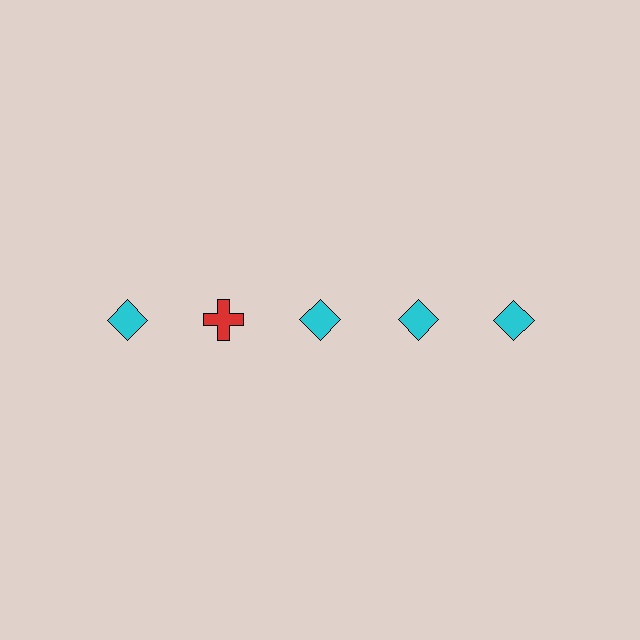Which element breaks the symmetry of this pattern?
The red cross in the top row, second from left column breaks the symmetry. All other shapes are cyan diamonds.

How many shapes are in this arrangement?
There are 5 shapes arranged in a grid pattern.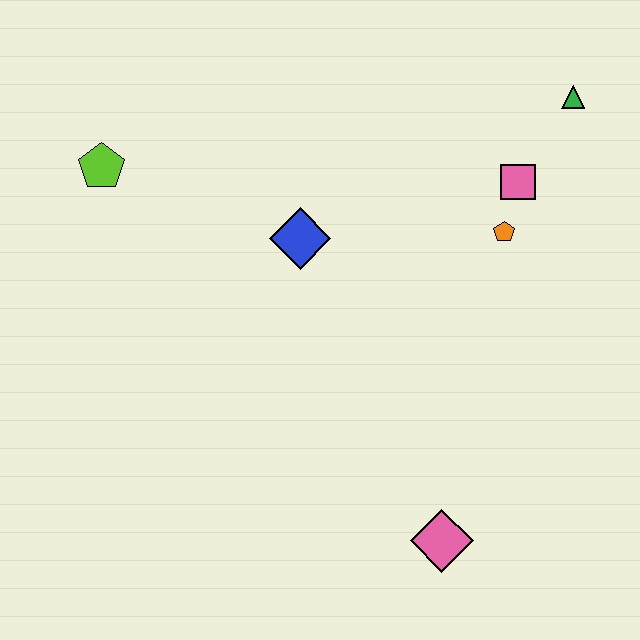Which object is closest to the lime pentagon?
The blue diamond is closest to the lime pentagon.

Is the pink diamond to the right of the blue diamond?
Yes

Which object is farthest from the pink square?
The lime pentagon is farthest from the pink square.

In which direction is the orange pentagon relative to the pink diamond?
The orange pentagon is above the pink diamond.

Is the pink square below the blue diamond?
No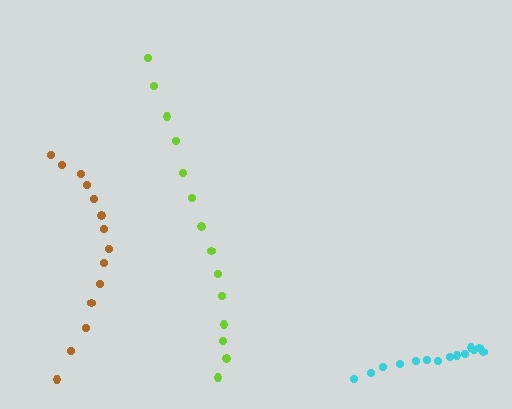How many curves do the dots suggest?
There are 3 distinct paths.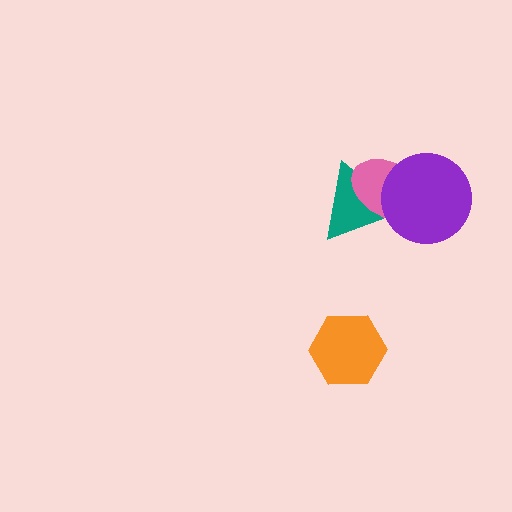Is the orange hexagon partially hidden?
No, no other shape covers it.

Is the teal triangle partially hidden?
Yes, it is partially covered by another shape.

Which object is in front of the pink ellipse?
The purple circle is in front of the pink ellipse.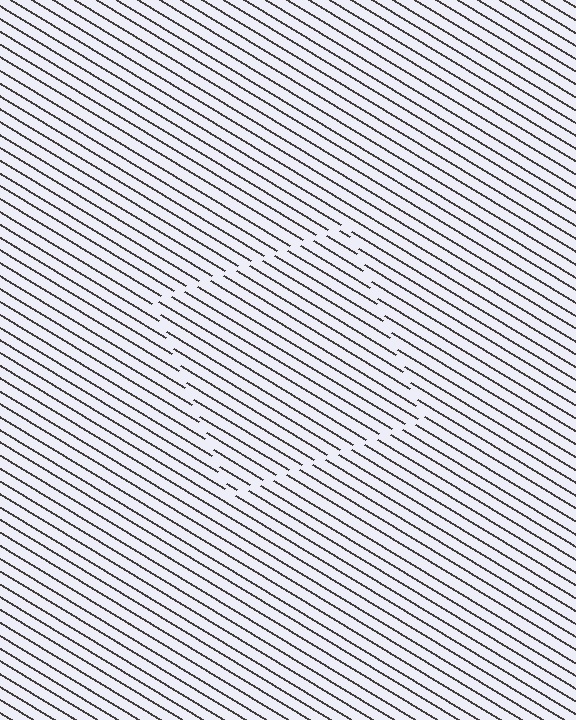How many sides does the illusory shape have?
4 sides — the line-ends trace a square.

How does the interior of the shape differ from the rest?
The interior of the shape contains the same grating, shifted by half a period — the contour is defined by the phase discontinuity where line-ends from the inner and outer gratings abut.